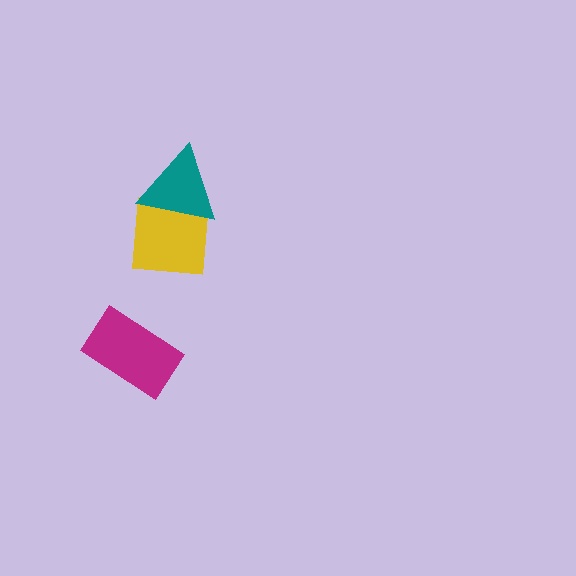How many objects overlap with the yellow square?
1 object overlaps with the yellow square.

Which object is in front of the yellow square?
The teal triangle is in front of the yellow square.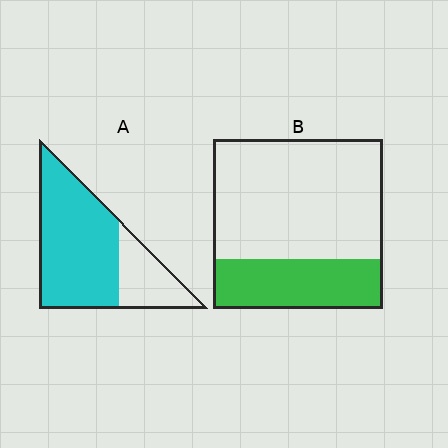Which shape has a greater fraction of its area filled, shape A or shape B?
Shape A.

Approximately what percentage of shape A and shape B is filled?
A is approximately 70% and B is approximately 30%.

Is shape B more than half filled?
No.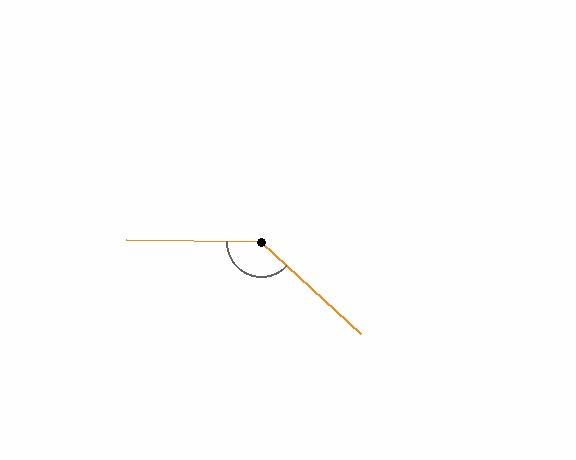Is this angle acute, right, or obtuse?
It is obtuse.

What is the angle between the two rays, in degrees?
Approximately 138 degrees.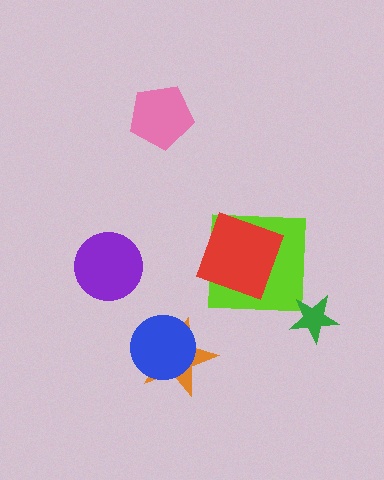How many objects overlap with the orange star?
1 object overlaps with the orange star.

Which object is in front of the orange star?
The blue circle is in front of the orange star.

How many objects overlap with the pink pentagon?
0 objects overlap with the pink pentagon.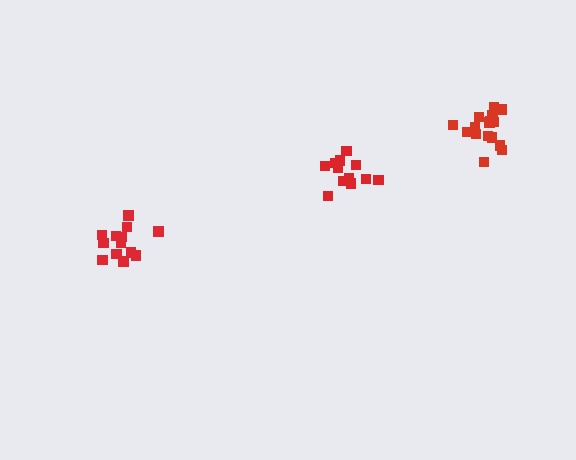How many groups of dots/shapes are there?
There are 3 groups.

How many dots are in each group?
Group 1: 16 dots, Group 2: 12 dots, Group 3: 14 dots (42 total).